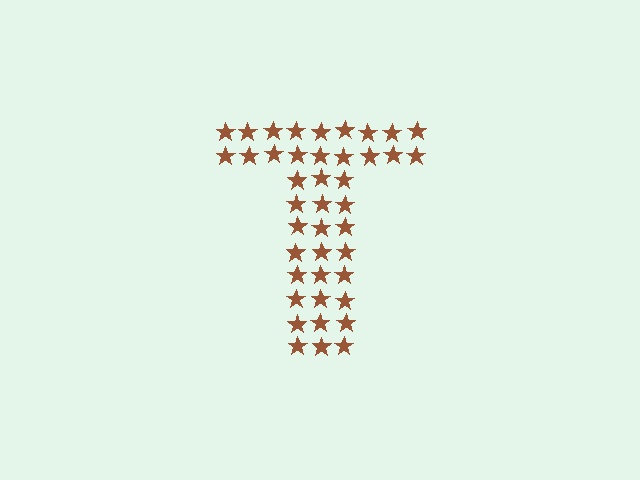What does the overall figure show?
The overall figure shows the letter T.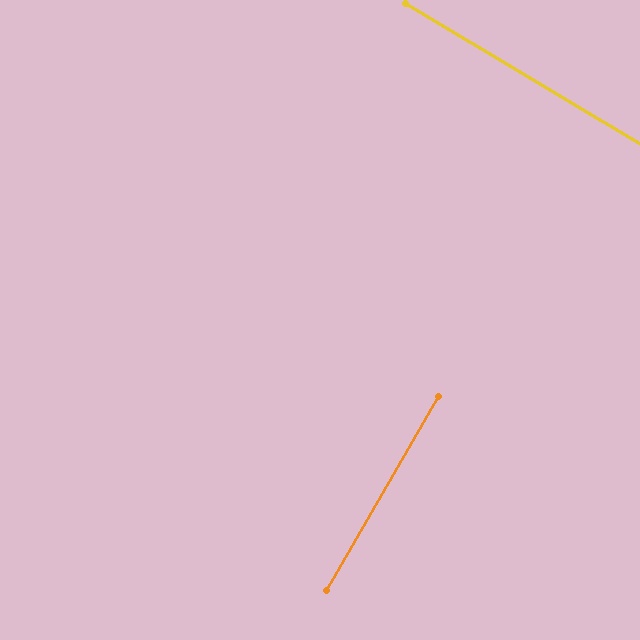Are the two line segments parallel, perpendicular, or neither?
Perpendicular — they meet at approximately 89°.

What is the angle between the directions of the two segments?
Approximately 89 degrees.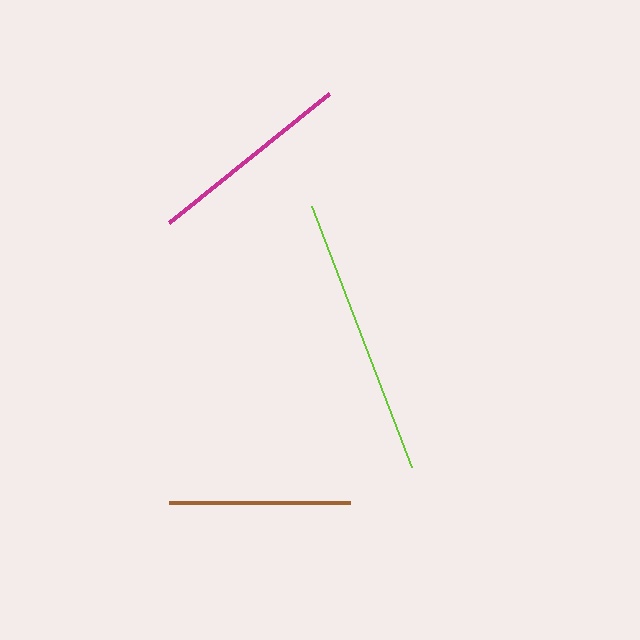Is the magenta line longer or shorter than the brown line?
The magenta line is longer than the brown line.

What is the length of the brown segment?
The brown segment is approximately 181 pixels long.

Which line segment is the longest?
The lime line is the longest at approximately 280 pixels.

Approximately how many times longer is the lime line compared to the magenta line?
The lime line is approximately 1.4 times the length of the magenta line.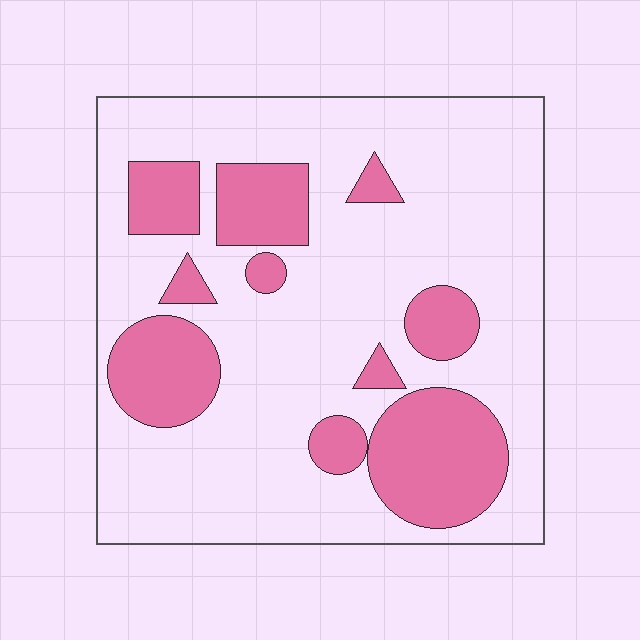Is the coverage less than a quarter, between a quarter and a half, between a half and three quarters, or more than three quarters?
Between a quarter and a half.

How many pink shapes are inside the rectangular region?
10.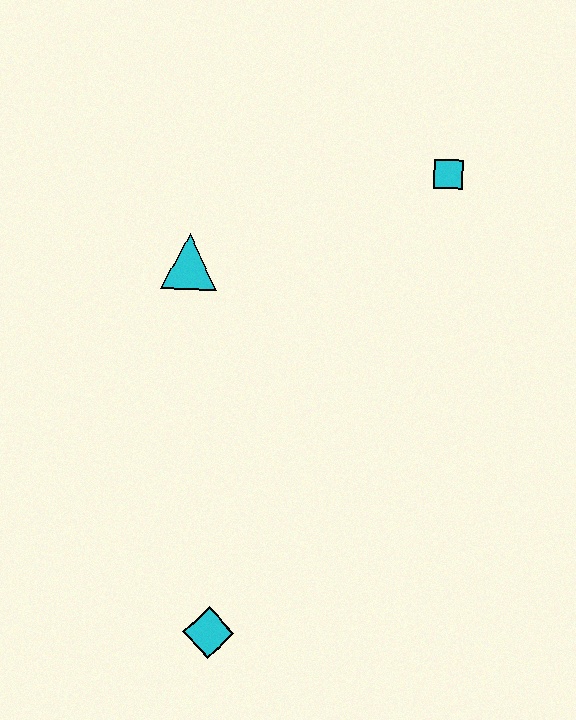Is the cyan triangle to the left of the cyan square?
Yes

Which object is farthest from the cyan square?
The cyan diamond is farthest from the cyan square.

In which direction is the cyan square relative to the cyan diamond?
The cyan square is above the cyan diamond.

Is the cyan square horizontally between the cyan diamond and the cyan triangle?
No